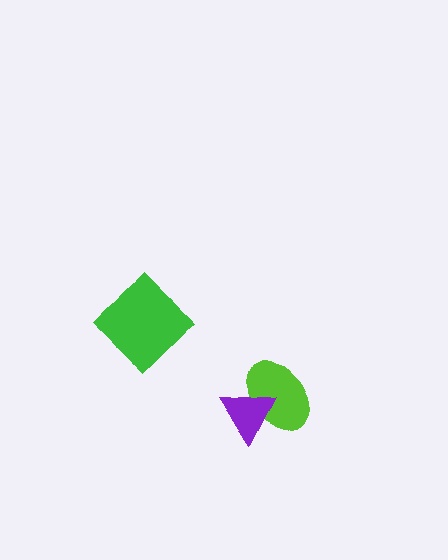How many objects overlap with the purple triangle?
1 object overlaps with the purple triangle.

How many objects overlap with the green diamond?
0 objects overlap with the green diamond.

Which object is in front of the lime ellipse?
The purple triangle is in front of the lime ellipse.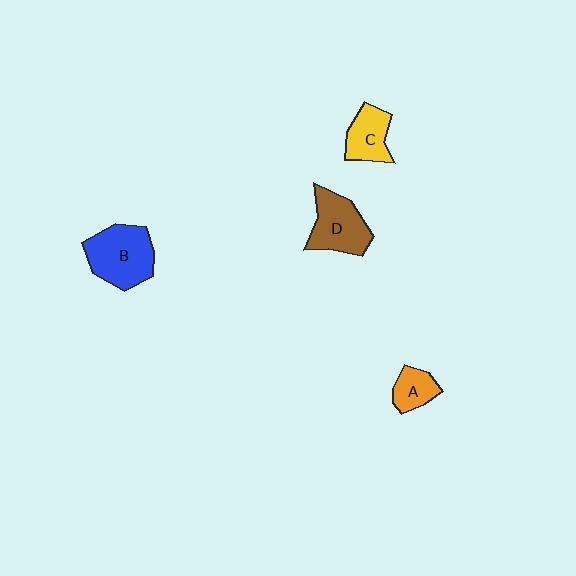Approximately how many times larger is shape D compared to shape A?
Approximately 1.9 times.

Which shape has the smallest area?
Shape A (orange).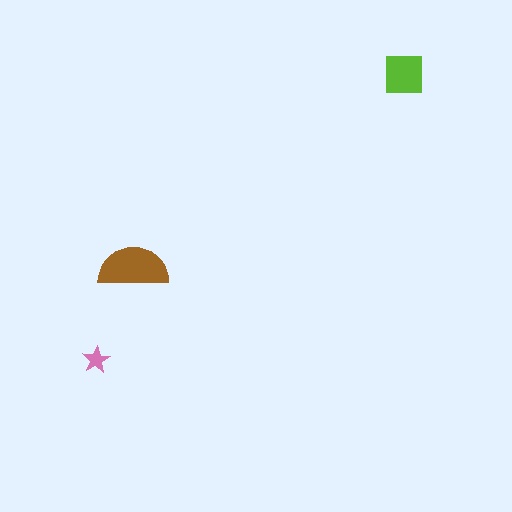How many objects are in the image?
There are 3 objects in the image.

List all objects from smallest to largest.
The pink star, the lime square, the brown semicircle.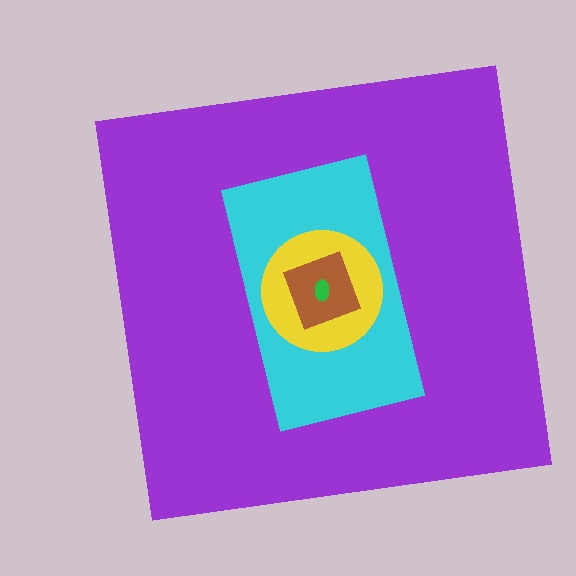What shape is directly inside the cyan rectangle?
The yellow circle.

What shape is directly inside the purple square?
The cyan rectangle.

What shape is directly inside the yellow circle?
The brown diamond.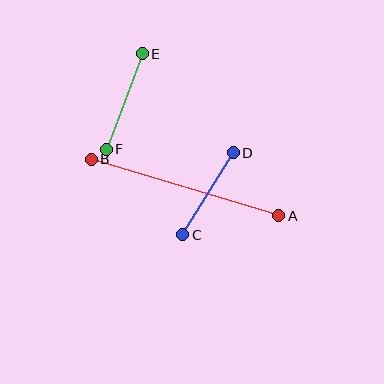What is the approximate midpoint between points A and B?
The midpoint is at approximately (185, 187) pixels.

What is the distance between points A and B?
The distance is approximately 196 pixels.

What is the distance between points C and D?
The distance is approximately 96 pixels.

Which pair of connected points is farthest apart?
Points A and B are farthest apart.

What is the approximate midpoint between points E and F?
The midpoint is at approximately (124, 101) pixels.